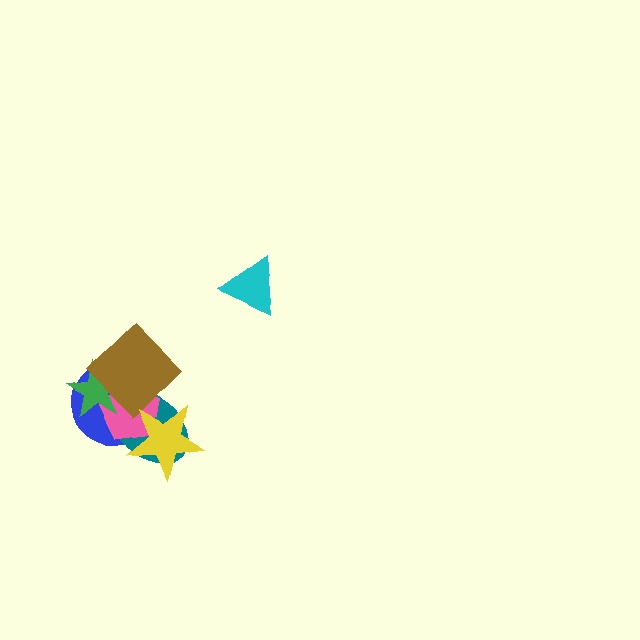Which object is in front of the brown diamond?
The yellow star is in front of the brown diamond.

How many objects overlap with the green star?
4 objects overlap with the green star.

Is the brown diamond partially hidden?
Yes, it is partially covered by another shape.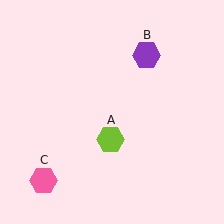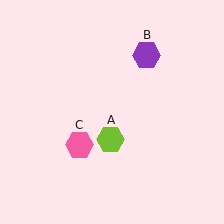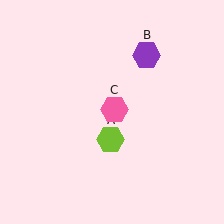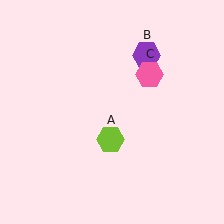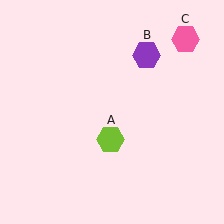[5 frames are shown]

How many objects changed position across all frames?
1 object changed position: pink hexagon (object C).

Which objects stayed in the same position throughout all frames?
Lime hexagon (object A) and purple hexagon (object B) remained stationary.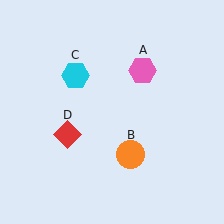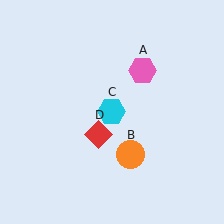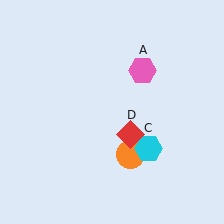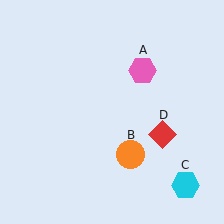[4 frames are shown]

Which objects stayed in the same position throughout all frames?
Pink hexagon (object A) and orange circle (object B) remained stationary.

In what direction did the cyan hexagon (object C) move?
The cyan hexagon (object C) moved down and to the right.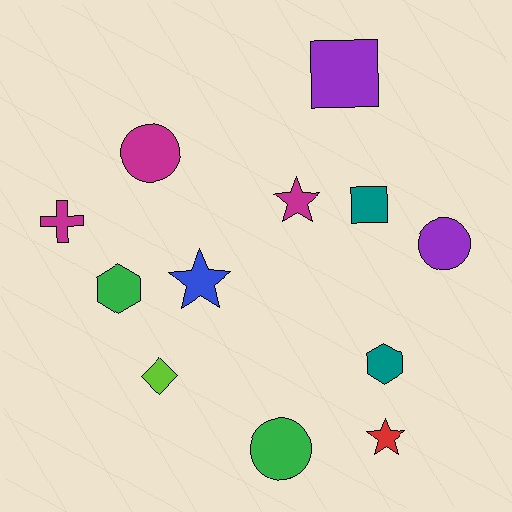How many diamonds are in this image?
There is 1 diamond.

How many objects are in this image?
There are 12 objects.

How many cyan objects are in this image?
There are no cyan objects.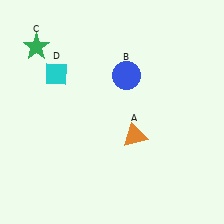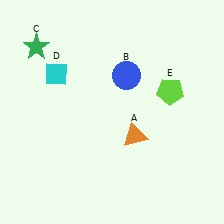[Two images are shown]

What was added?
A lime pentagon (E) was added in Image 2.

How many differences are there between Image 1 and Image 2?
There is 1 difference between the two images.